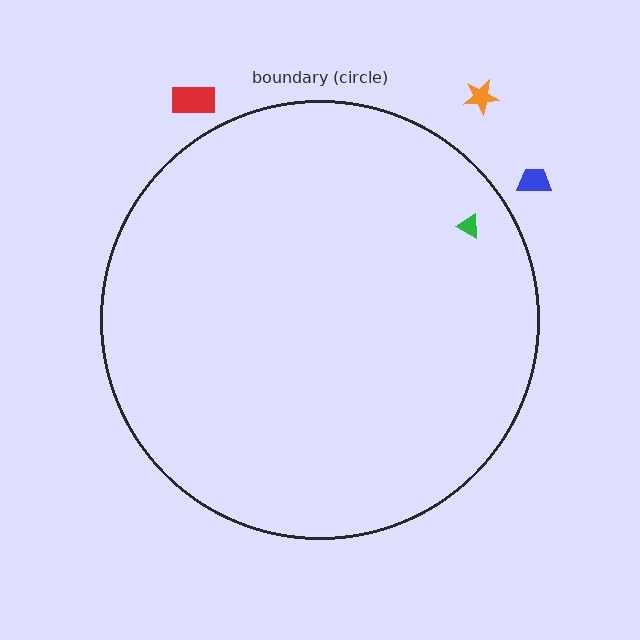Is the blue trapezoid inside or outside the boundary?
Outside.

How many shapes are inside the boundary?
1 inside, 3 outside.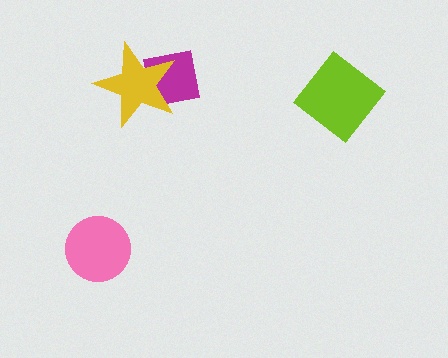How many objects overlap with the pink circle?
0 objects overlap with the pink circle.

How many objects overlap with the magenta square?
1 object overlaps with the magenta square.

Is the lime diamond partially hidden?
No, no other shape covers it.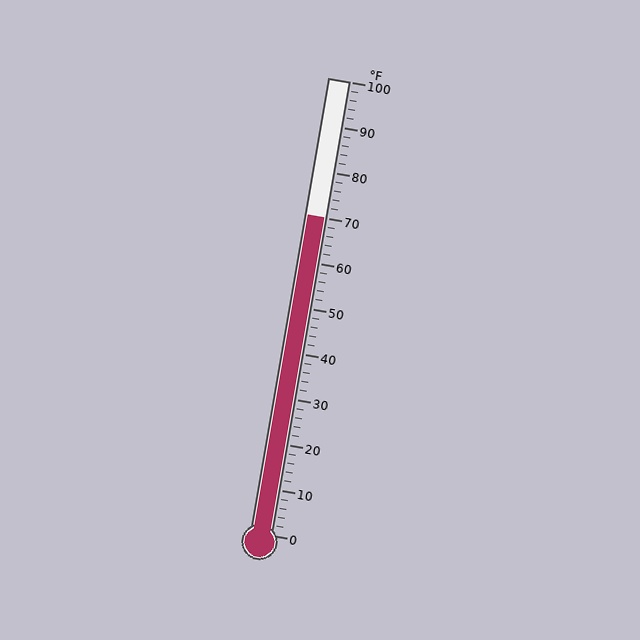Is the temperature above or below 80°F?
The temperature is below 80°F.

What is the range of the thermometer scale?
The thermometer scale ranges from 0°F to 100°F.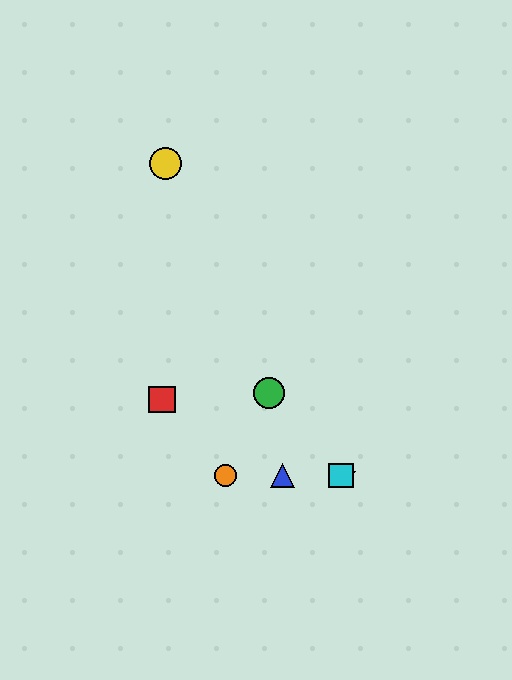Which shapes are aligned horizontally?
The blue triangle, the purple star, the orange circle, the cyan square are aligned horizontally.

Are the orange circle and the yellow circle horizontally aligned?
No, the orange circle is at y≈475 and the yellow circle is at y≈164.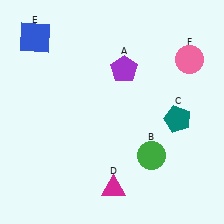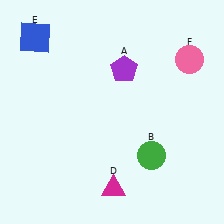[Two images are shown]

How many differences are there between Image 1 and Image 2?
There is 1 difference between the two images.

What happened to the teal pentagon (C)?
The teal pentagon (C) was removed in Image 2. It was in the bottom-right area of Image 1.